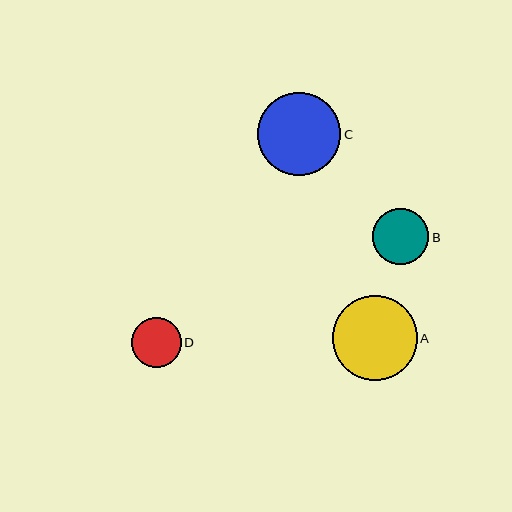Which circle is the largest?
Circle A is the largest with a size of approximately 85 pixels.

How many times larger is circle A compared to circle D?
Circle A is approximately 1.7 times the size of circle D.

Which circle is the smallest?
Circle D is the smallest with a size of approximately 50 pixels.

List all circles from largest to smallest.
From largest to smallest: A, C, B, D.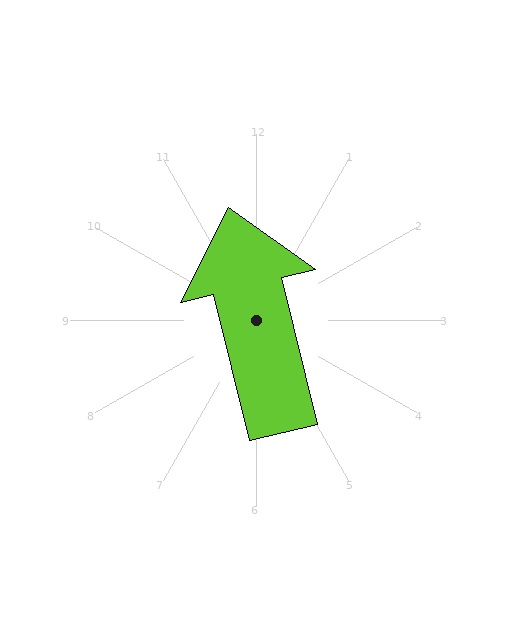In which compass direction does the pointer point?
North.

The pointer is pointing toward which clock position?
Roughly 12 o'clock.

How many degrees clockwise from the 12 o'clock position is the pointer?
Approximately 346 degrees.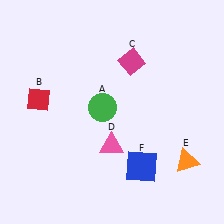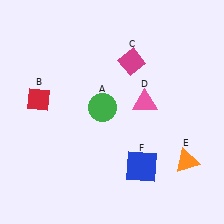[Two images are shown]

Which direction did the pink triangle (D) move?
The pink triangle (D) moved up.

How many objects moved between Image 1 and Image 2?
1 object moved between the two images.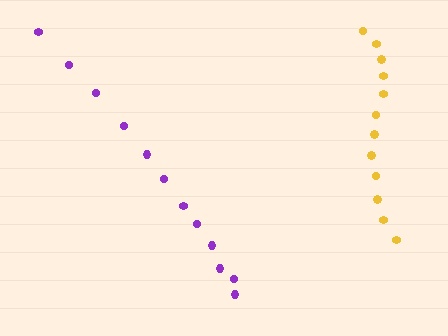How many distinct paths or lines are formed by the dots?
There are 2 distinct paths.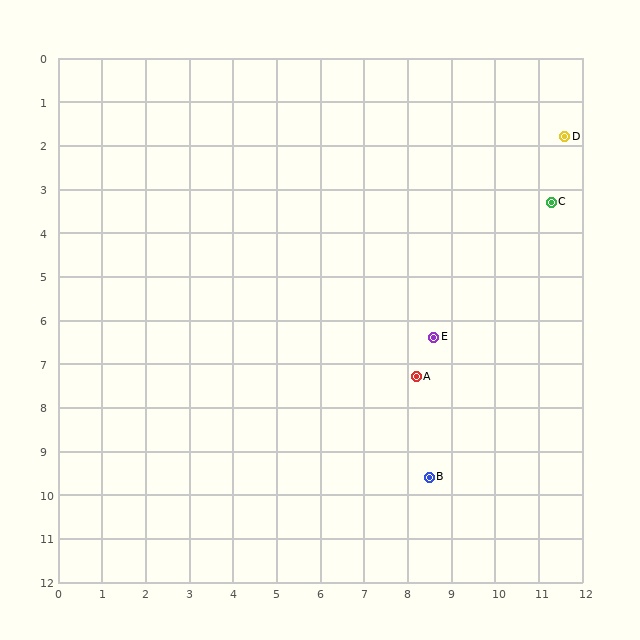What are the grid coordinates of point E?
Point E is at approximately (8.6, 6.4).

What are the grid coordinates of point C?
Point C is at approximately (11.3, 3.3).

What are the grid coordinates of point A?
Point A is at approximately (8.2, 7.3).